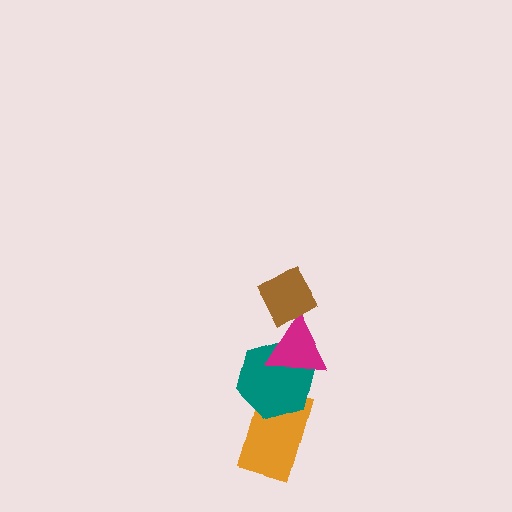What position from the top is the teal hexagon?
The teal hexagon is 3rd from the top.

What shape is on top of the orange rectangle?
The teal hexagon is on top of the orange rectangle.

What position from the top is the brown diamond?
The brown diamond is 1st from the top.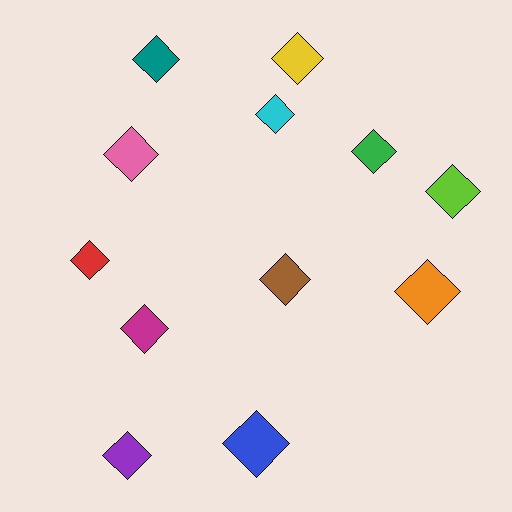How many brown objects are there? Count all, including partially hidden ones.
There is 1 brown object.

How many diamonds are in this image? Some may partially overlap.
There are 12 diamonds.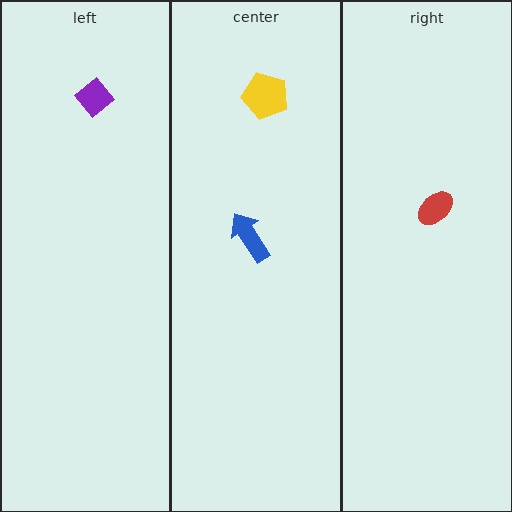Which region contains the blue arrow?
The center region.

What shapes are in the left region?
The purple diamond.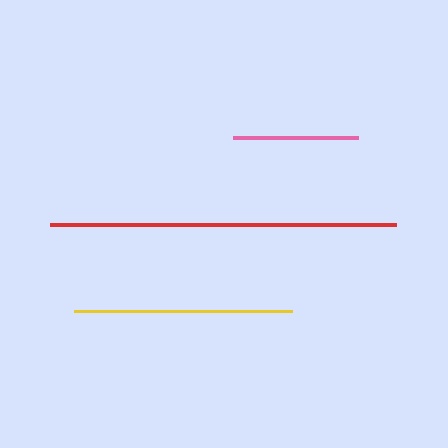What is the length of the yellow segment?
The yellow segment is approximately 218 pixels long.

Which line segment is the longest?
The red line is the longest at approximately 346 pixels.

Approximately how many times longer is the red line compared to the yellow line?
The red line is approximately 1.6 times the length of the yellow line.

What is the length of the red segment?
The red segment is approximately 346 pixels long.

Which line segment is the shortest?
The pink line is the shortest at approximately 125 pixels.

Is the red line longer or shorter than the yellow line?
The red line is longer than the yellow line.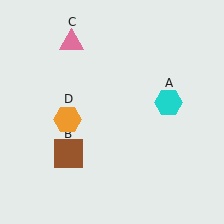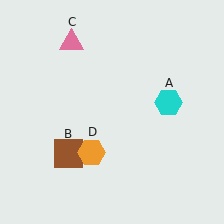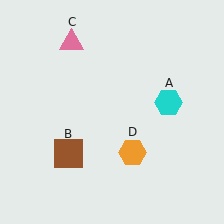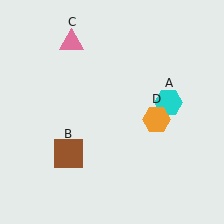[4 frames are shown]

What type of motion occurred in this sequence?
The orange hexagon (object D) rotated counterclockwise around the center of the scene.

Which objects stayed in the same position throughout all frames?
Cyan hexagon (object A) and brown square (object B) and pink triangle (object C) remained stationary.